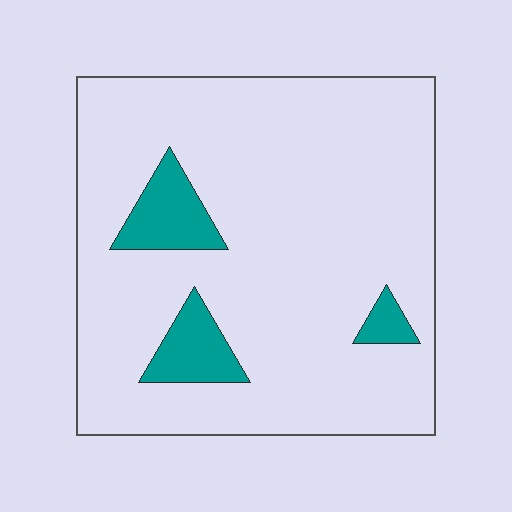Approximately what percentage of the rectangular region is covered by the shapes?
Approximately 10%.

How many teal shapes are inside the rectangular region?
3.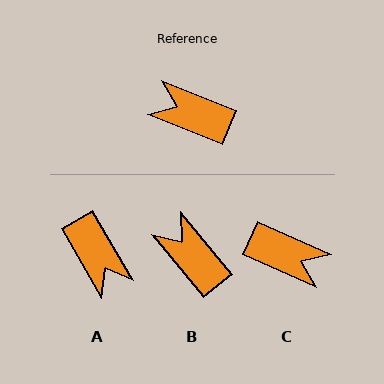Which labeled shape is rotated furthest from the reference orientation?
C, about 178 degrees away.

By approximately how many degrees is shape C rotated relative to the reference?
Approximately 178 degrees counter-clockwise.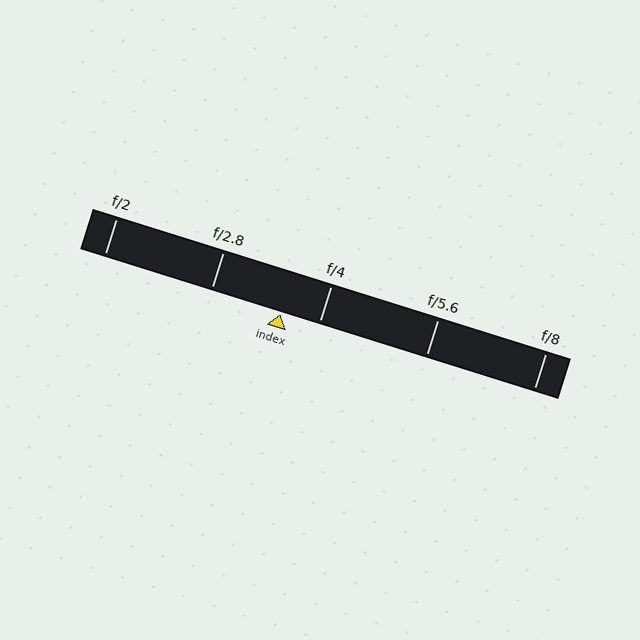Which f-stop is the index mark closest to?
The index mark is closest to f/4.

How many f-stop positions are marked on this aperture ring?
There are 5 f-stop positions marked.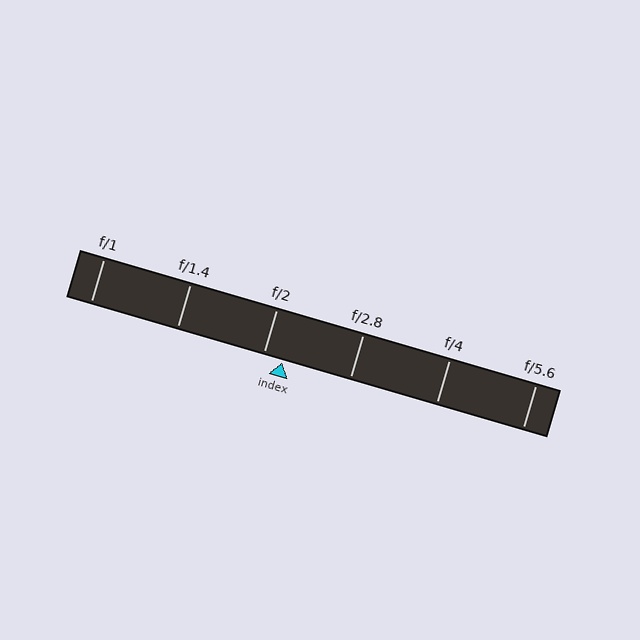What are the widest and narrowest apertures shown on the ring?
The widest aperture shown is f/1 and the narrowest is f/5.6.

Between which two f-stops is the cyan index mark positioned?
The index mark is between f/2 and f/2.8.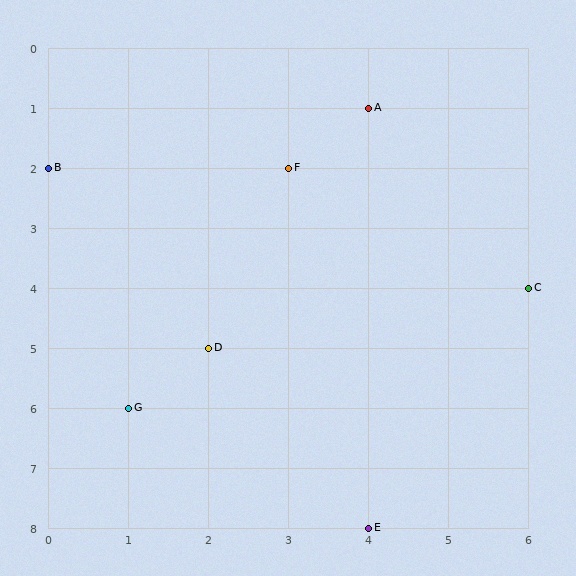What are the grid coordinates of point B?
Point B is at grid coordinates (0, 2).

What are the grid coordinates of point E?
Point E is at grid coordinates (4, 8).